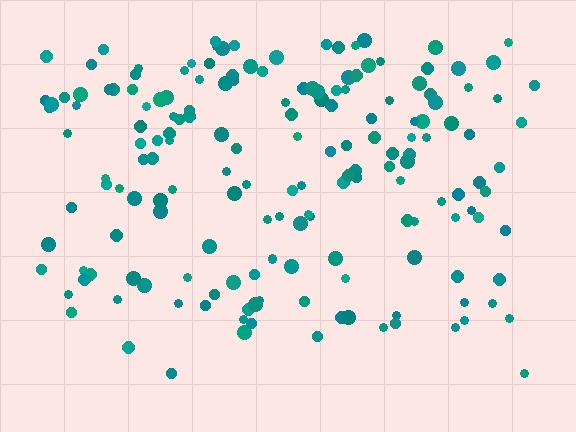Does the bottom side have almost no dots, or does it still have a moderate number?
Still a moderate number, just noticeably fewer than the top.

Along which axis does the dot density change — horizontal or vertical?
Vertical.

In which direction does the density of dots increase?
From bottom to top, with the top side densest.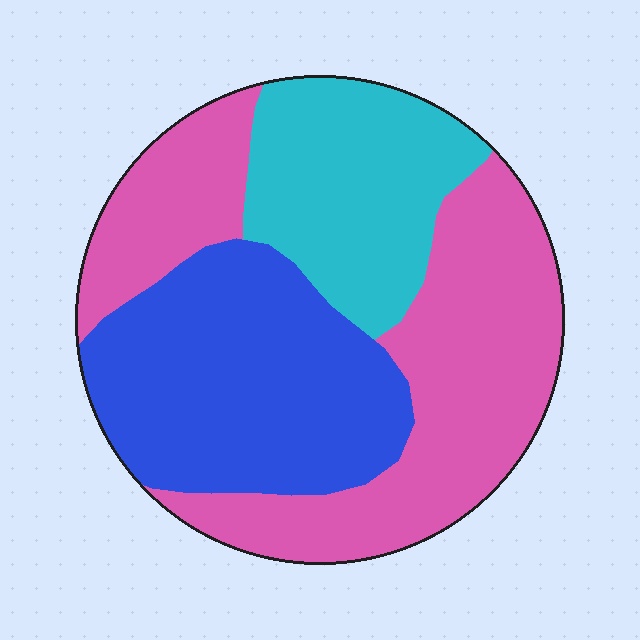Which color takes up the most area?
Pink, at roughly 45%.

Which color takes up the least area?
Cyan, at roughly 20%.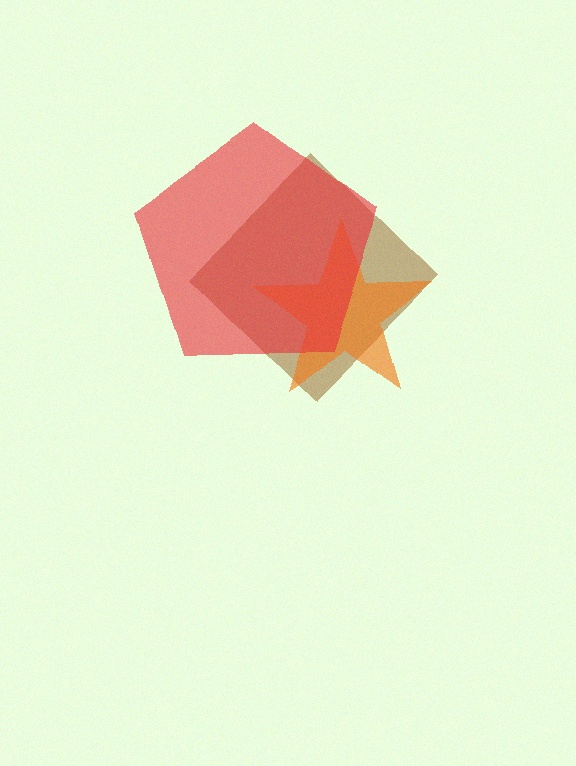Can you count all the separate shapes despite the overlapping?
Yes, there are 3 separate shapes.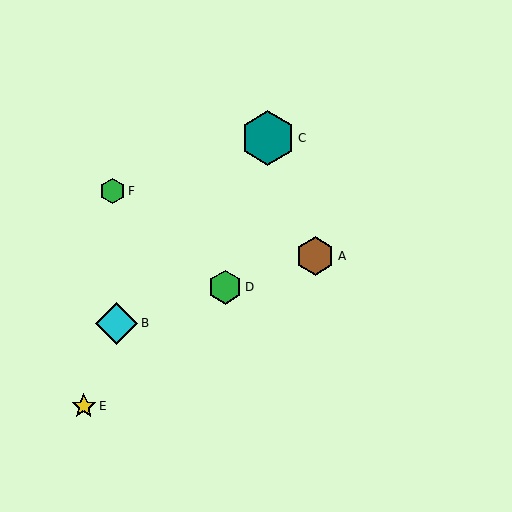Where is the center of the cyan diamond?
The center of the cyan diamond is at (117, 323).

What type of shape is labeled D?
Shape D is a green hexagon.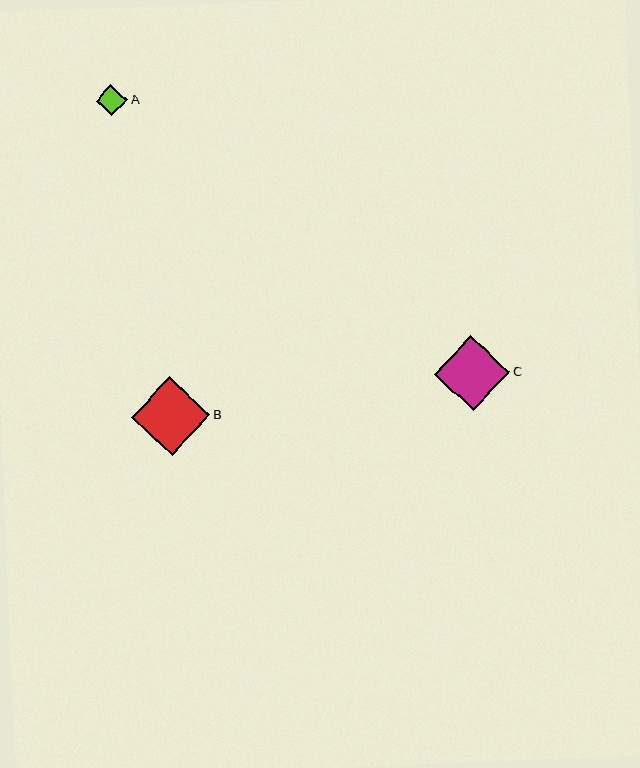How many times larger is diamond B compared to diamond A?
Diamond B is approximately 2.5 times the size of diamond A.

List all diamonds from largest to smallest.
From largest to smallest: B, C, A.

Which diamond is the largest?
Diamond B is the largest with a size of approximately 78 pixels.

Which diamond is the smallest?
Diamond A is the smallest with a size of approximately 32 pixels.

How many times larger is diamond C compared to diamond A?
Diamond C is approximately 2.4 times the size of diamond A.